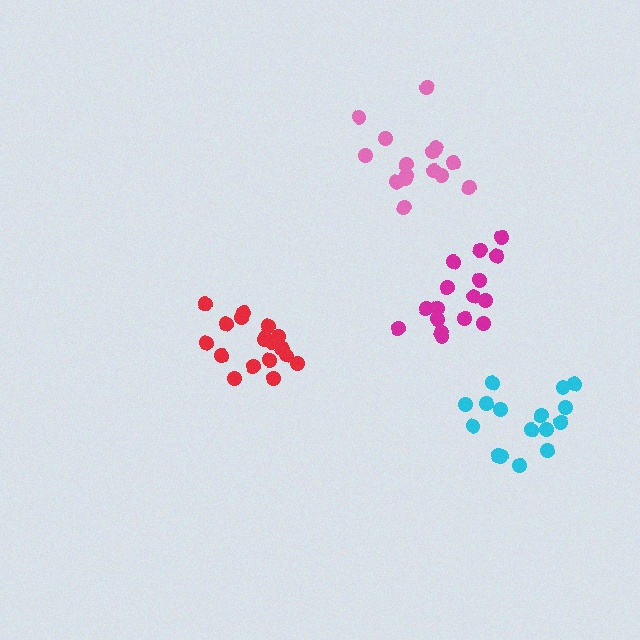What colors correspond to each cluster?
The clusters are colored: pink, red, magenta, cyan.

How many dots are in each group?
Group 1: 15 dots, Group 2: 18 dots, Group 3: 16 dots, Group 4: 16 dots (65 total).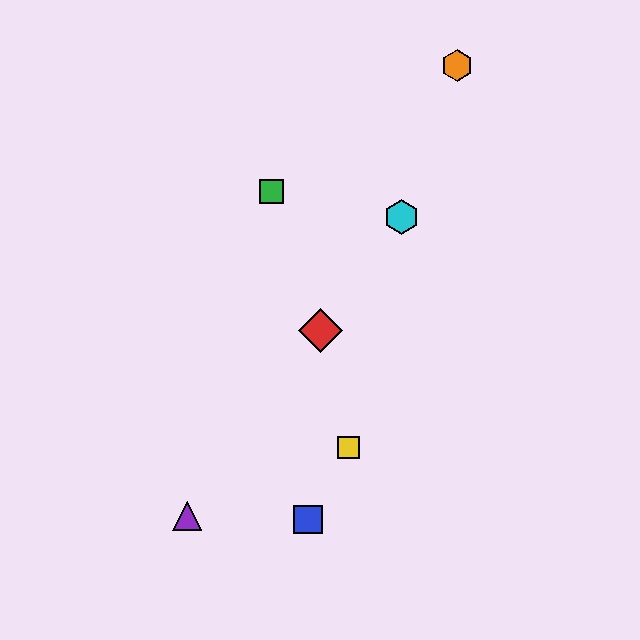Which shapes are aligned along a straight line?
The red diamond, the purple triangle, the cyan hexagon are aligned along a straight line.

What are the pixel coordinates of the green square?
The green square is at (271, 191).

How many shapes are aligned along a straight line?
3 shapes (the red diamond, the purple triangle, the cyan hexagon) are aligned along a straight line.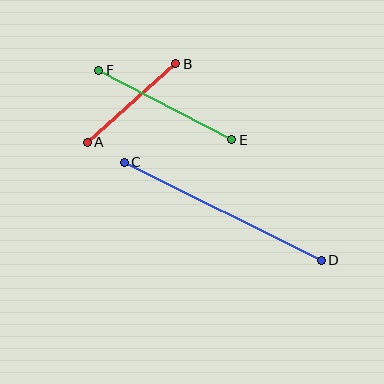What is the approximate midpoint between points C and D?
The midpoint is at approximately (223, 211) pixels.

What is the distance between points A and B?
The distance is approximately 118 pixels.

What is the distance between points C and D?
The distance is approximately 220 pixels.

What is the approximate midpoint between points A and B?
The midpoint is at approximately (132, 103) pixels.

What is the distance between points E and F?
The distance is approximately 150 pixels.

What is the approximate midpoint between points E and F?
The midpoint is at approximately (165, 105) pixels.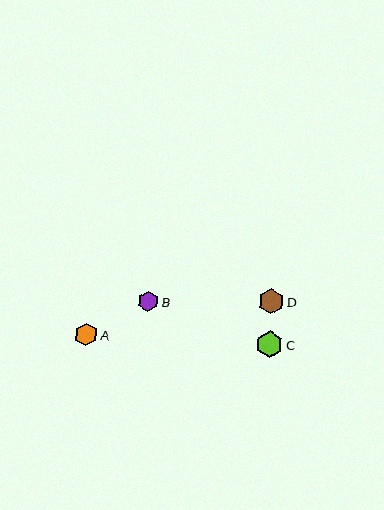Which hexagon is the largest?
Hexagon C is the largest with a size of approximately 27 pixels.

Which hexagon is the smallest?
Hexagon B is the smallest with a size of approximately 20 pixels.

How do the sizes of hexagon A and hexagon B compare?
Hexagon A and hexagon B are approximately the same size.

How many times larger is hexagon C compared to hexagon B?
Hexagon C is approximately 1.3 times the size of hexagon B.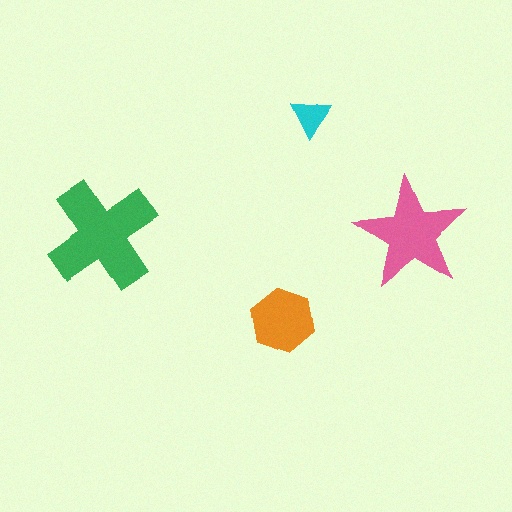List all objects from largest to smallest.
The green cross, the pink star, the orange hexagon, the cyan triangle.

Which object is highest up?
The cyan triangle is topmost.